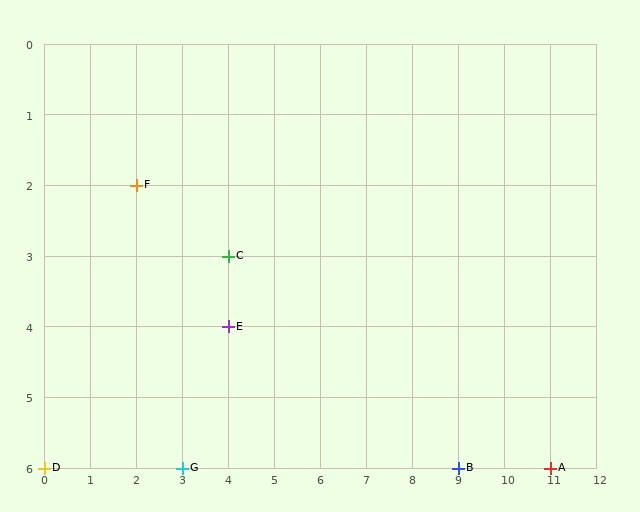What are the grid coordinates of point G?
Point G is at grid coordinates (3, 6).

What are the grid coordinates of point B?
Point B is at grid coordinates (9, 6).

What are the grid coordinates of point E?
Point E is at grid coordinates (4, 4).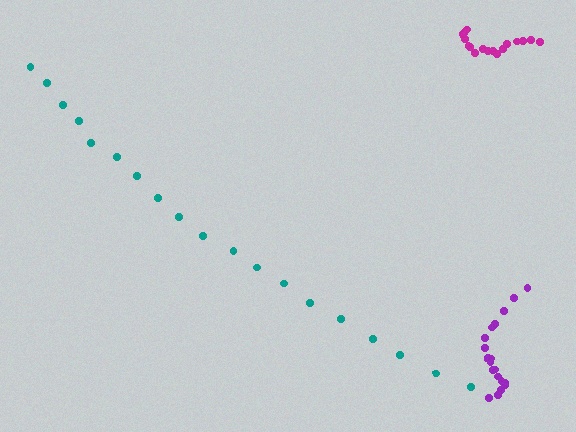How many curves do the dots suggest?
There are 3 distinct paths.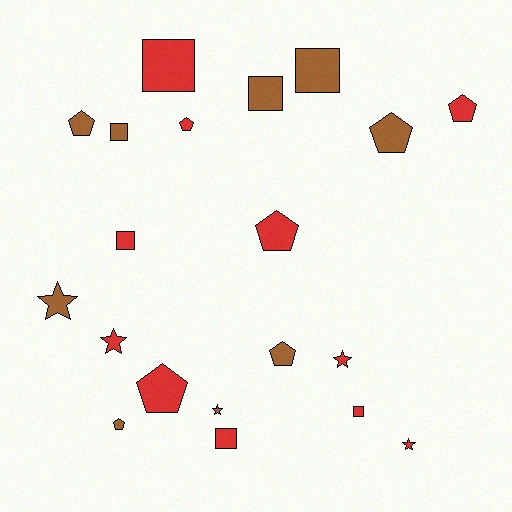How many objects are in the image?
There are 20 objects.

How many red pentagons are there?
There are 4 red pentagons.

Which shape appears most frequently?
Pentagon, with 8 objects.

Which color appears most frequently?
Red, with 11 objects.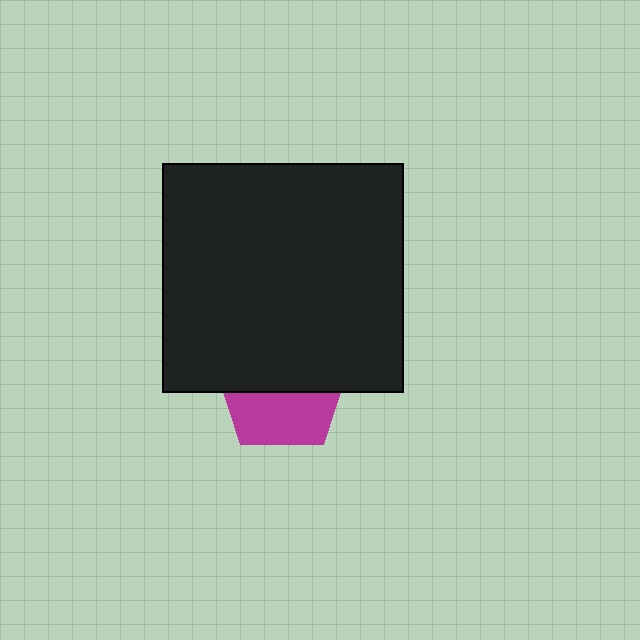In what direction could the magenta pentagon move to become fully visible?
The magenta pentagon could move down. That would shift it out from behind the black rectangle entirely.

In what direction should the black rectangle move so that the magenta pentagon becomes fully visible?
The black rectangle should move up. That is the shortest direction to clear the overlap and leave the magenta pentagon fully visible.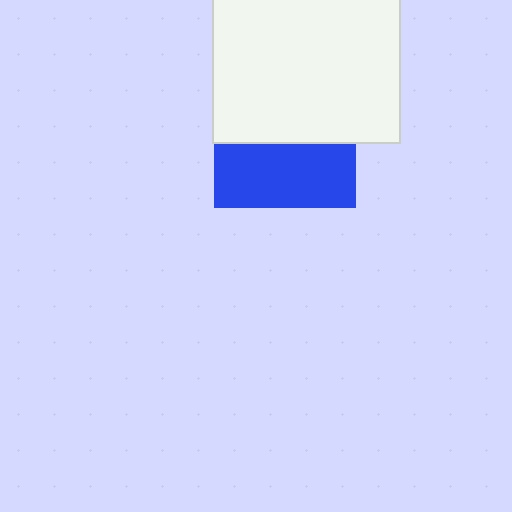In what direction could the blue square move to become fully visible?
The blue square could move down. That would shift it out from behind the white square entirely.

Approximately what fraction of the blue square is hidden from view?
Roughly 55% of the blue square is hidden behind the white square.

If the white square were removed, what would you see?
You would see the complete blue square.